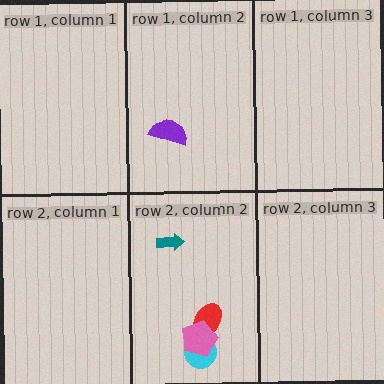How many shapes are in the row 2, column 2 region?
4.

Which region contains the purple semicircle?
The row 1, column 2 region.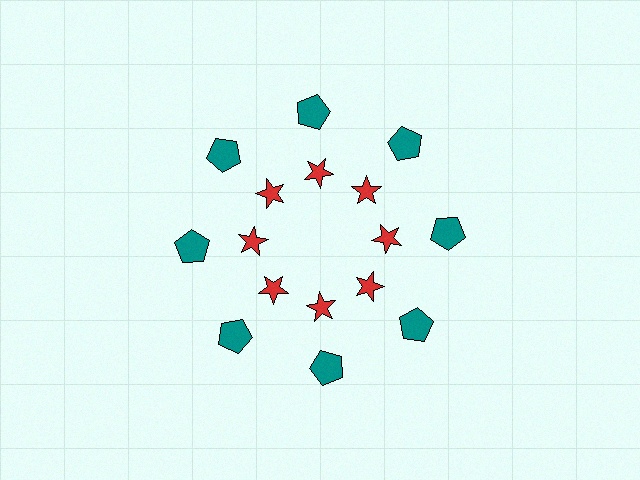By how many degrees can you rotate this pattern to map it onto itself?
The pattern maps onto itself every 45 degrees of rotation.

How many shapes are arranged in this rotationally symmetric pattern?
There are 16 shapes, arranged in 8 groups of 2.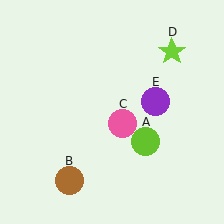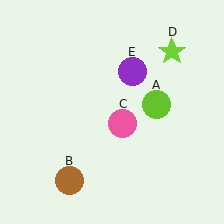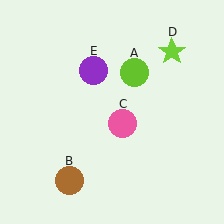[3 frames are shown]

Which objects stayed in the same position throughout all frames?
Brown circle (object B) and pink circle (object C) and lime star (object D) remained stationary.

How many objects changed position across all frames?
2 objects changed position: lime circle (object A), purple circle (object E).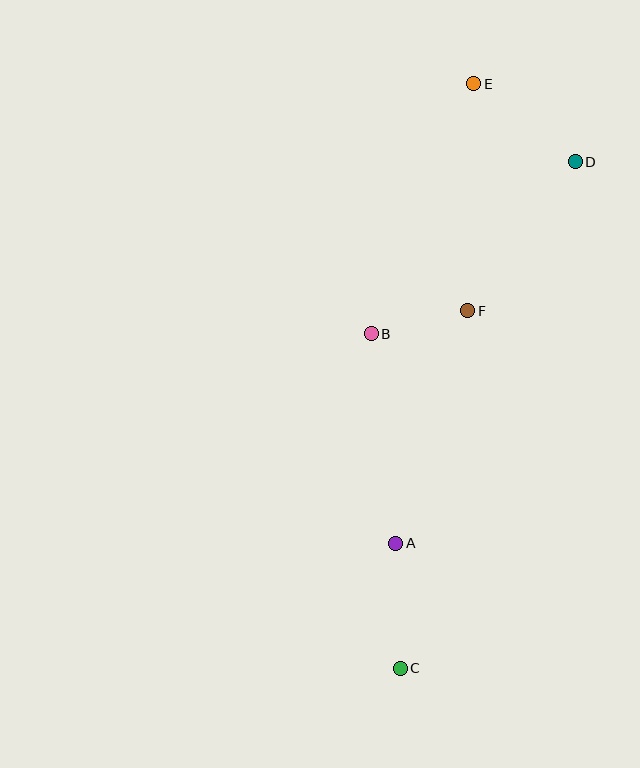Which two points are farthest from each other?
Points C and E are farthest from each other.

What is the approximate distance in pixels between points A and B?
The distance between A and B is approximately 211 pixels.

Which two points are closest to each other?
Points B and F are closest to each other.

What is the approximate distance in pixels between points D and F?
The distance between D and F is approximately 184 pixels.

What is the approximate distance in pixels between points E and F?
The distance between E and F is approximately 227 pixels.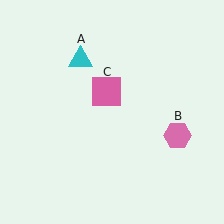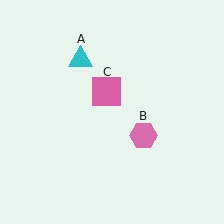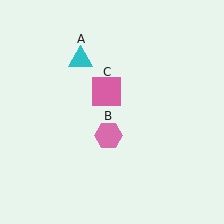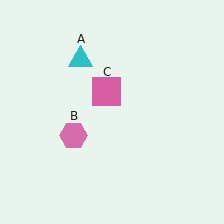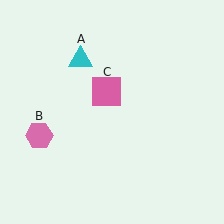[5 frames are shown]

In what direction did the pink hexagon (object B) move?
The pink hexagon (object B) moved left.